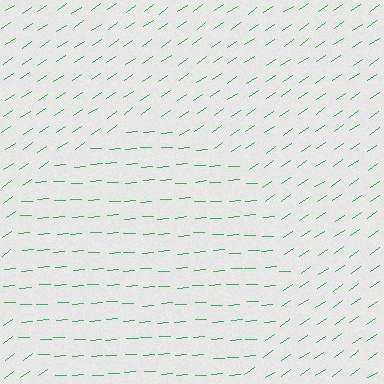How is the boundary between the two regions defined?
The boundary is defined purely by a change in line orientation (approximately 31 degrees difference). All lines are the same color and thickness.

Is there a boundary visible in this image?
Yes, there is a texture boundary formed by a change in line orientation.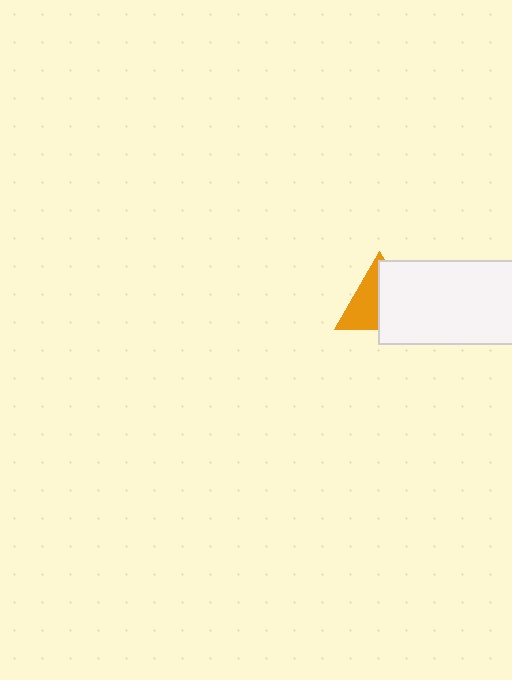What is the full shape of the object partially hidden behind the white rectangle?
The partially hidden object is an orange triangle.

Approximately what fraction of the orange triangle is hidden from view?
Roughly 54% of the orange triangle is hidden behind the white rectangle.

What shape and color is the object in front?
The object in front is a white rectangle.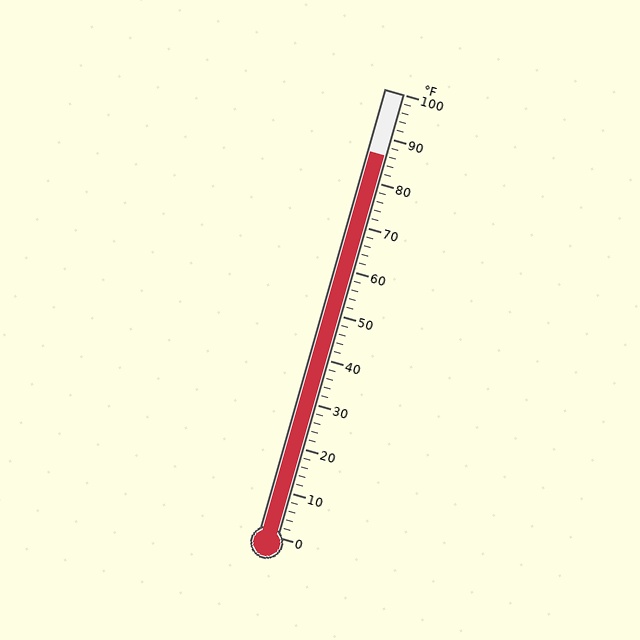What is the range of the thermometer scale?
The thermometer scale ranges from 0°F to 100°F.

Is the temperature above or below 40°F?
The temperature is above 40°F.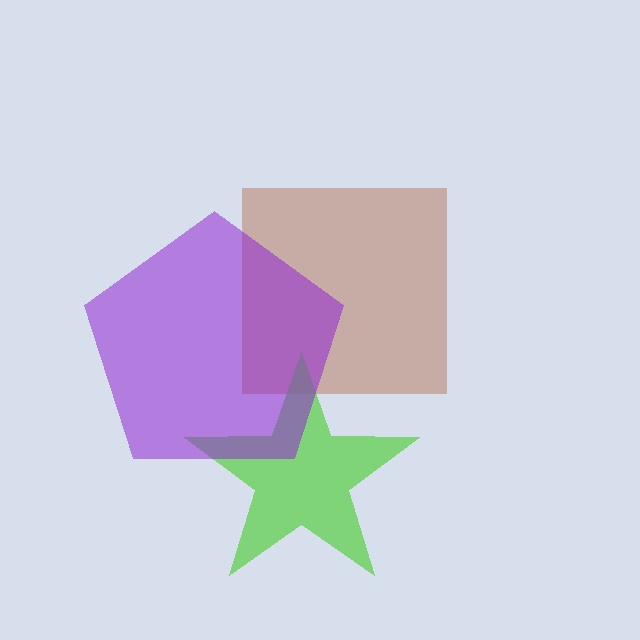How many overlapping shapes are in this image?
There are 3 overlapping shapes in the image.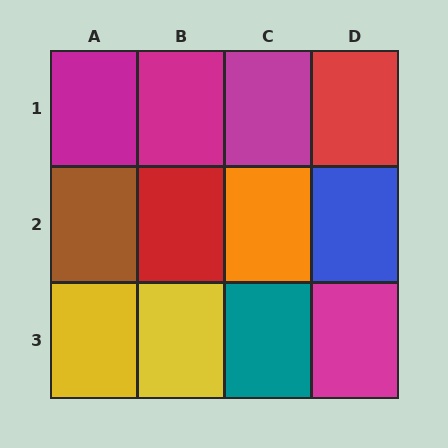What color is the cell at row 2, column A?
Brown.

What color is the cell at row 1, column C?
Magenta.